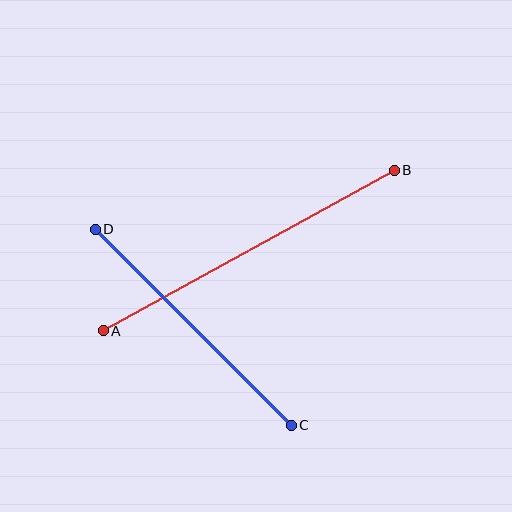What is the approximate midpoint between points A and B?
The midpoint is at approximately (249, 250) pixels.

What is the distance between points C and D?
The distance is approximately 277 pixels.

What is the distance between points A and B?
The distance is approximately 333 pixels.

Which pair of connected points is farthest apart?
Points A and B are farthest apart.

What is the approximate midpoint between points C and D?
The midpoint is at approximately (193, 327) pixels.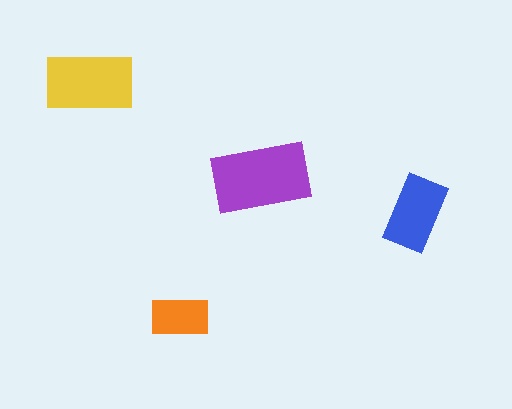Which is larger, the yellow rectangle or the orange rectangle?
The yellow one.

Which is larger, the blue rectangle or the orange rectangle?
The blue one.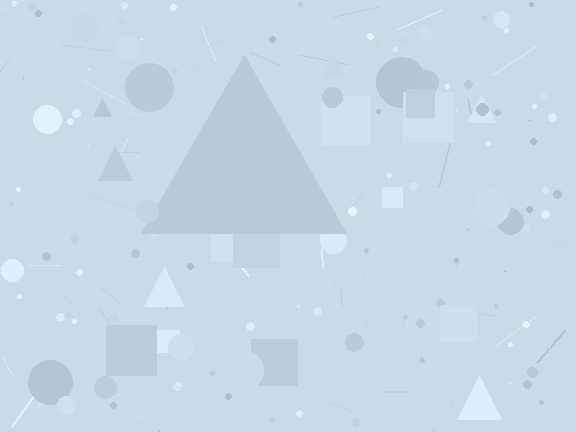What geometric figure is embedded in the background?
A triangle is embedded in the background.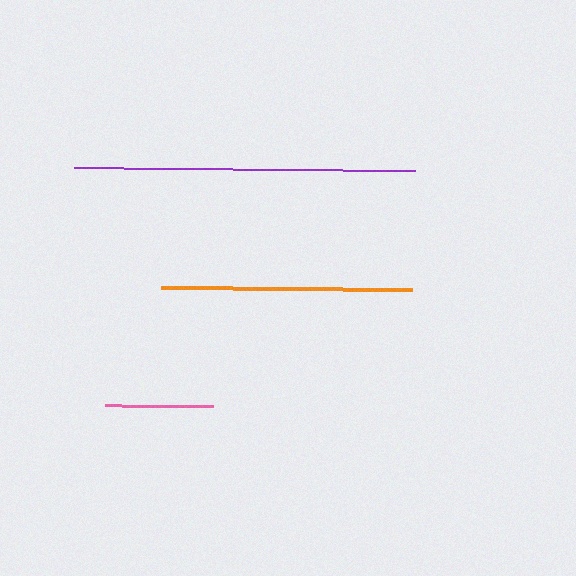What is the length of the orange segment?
The orange segment is approximately 251 pixels long.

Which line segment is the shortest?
The pink line is the shortest at approximately 109 pixels.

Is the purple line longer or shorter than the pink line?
The purple line is longer than the pink line.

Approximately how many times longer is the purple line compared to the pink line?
The purple line is approximately 3.1 times the length of the pink line.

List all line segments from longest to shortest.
From longest to shortest: purple, orange, pink.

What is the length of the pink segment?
The pink segment is approximately 109 pixels long.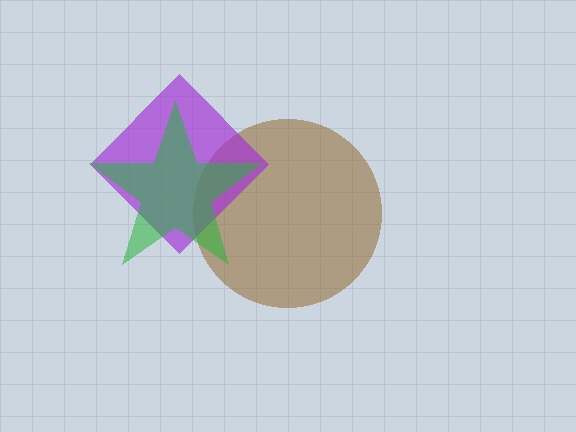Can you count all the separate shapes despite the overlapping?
Yes, there are 3 separate shapes.